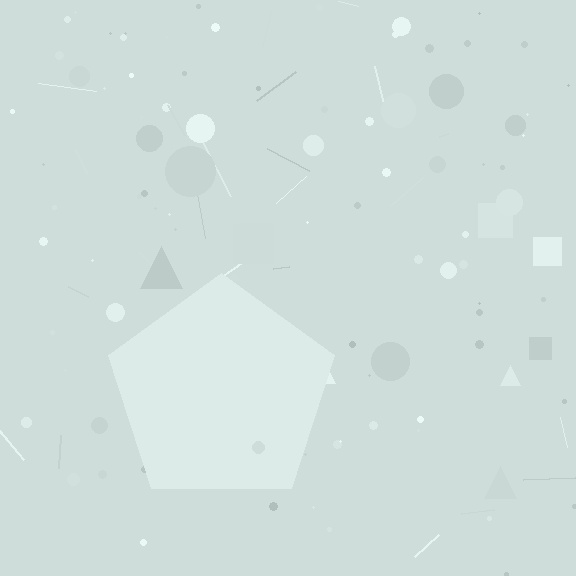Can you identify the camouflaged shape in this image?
The camouflaged shape is a pentagon.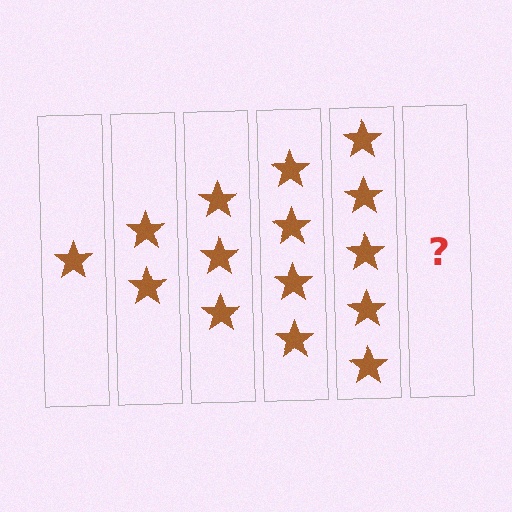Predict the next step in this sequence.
The next step is 6 stars.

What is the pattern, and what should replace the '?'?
The pattern is that each step adds one more star. The '?' should be 6 stars.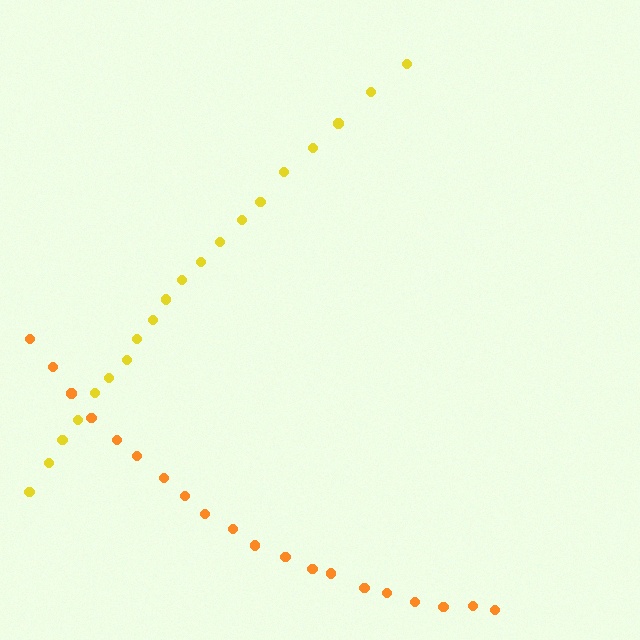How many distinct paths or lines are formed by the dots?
There are 2 distinct paths.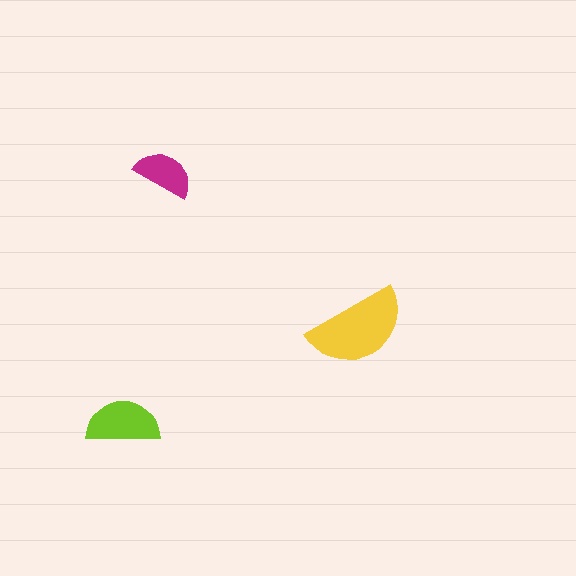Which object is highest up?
The magenta semicircle is topmost.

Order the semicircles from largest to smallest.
the yellow one, the lime one, the magenta one.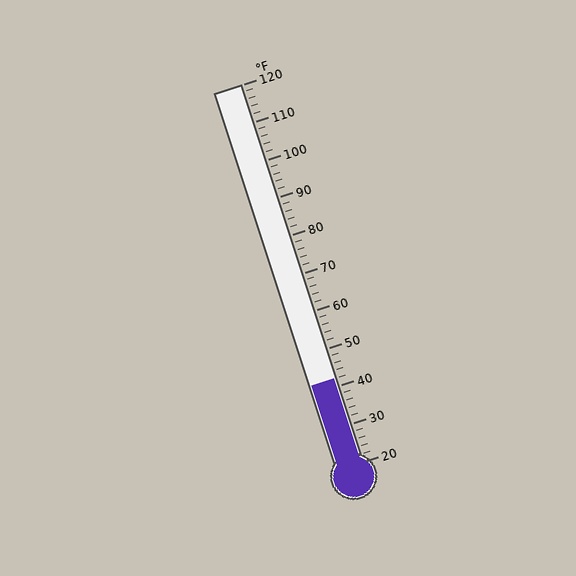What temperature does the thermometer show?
The thermometer shows approximately 42°F.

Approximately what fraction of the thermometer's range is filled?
The thermometer is filled to approximately 20% of its range.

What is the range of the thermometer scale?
The thermometer scale ranges from 20°F to 120°F.